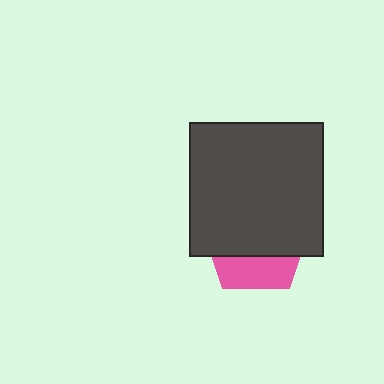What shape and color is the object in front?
The object in front is a dark gray square.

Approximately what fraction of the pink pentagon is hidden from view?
Roughly 69% of the pink pentagon is hidden behind the dark gray square.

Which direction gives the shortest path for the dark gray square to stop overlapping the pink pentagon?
Moving up gives the shortest separation.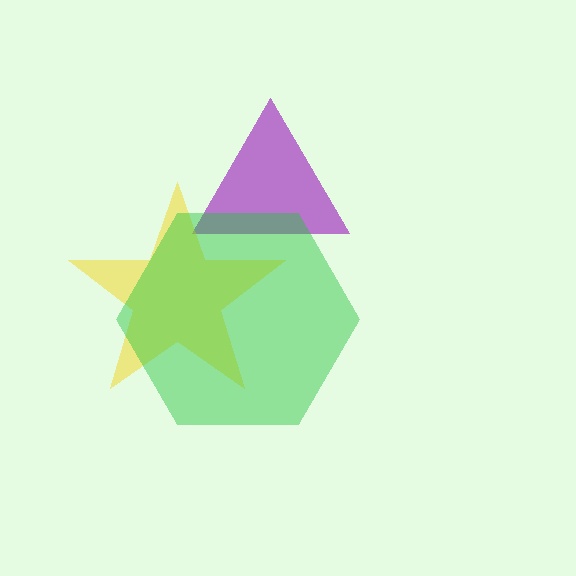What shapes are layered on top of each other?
The layered shapes are: a purple triangle, a yellow star, a green hexagon.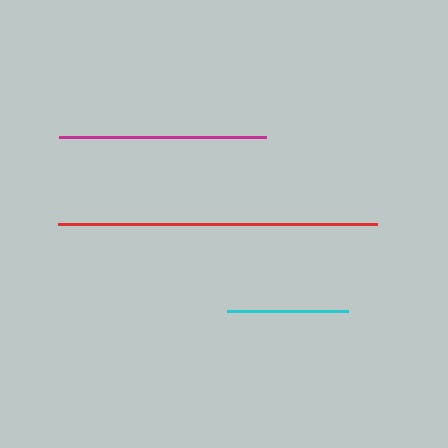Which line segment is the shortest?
The cyan line is the shortest at approximately 120 pixels.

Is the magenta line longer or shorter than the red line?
The red line is longer than the magenta line.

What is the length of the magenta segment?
The magenta segment is approximately 207 pixels long.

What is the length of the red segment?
The red segment is approximately 318 pixels long.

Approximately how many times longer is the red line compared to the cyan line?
The red line is approximately 2.6 times the length of the cyan line.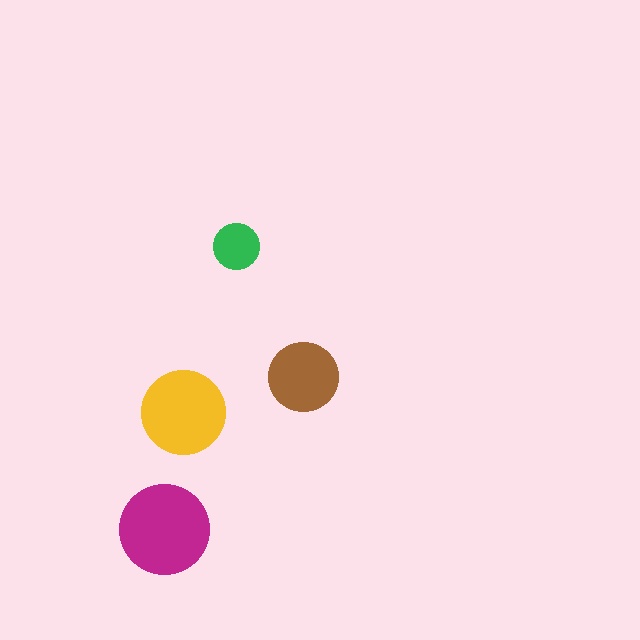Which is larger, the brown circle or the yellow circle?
The yellow one.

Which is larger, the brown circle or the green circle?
The brown one.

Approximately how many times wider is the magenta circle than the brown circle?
About 1.5 times wider.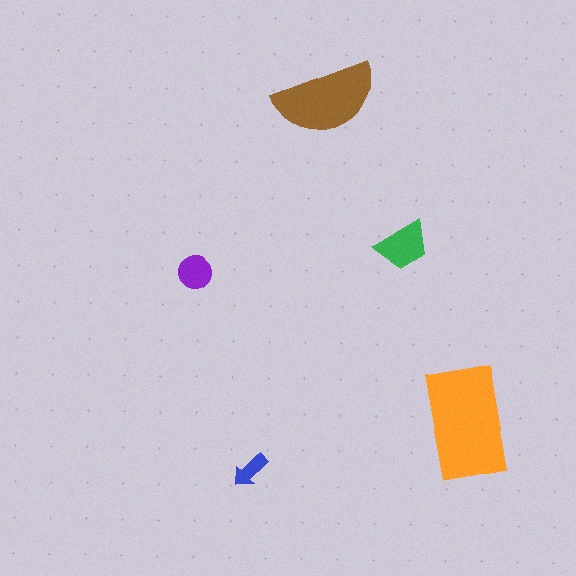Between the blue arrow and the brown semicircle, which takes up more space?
The brown semicircle.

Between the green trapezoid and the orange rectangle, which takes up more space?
The orange rectangle.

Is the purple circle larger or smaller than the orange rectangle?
Smaller.